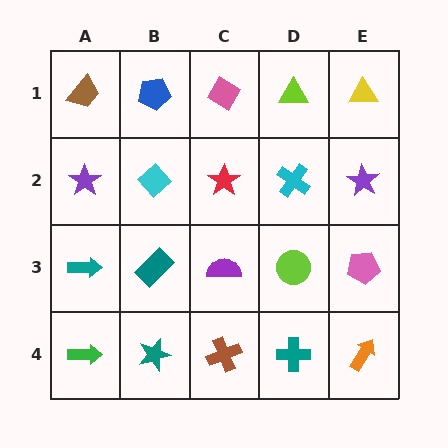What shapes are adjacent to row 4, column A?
A teal arrow (row 3, column A), a teal star (row 4, column B).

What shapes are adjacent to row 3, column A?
A purple star (row 2, column A), a green arrow (row 4, column A), a teal rectangle (row 3, column B).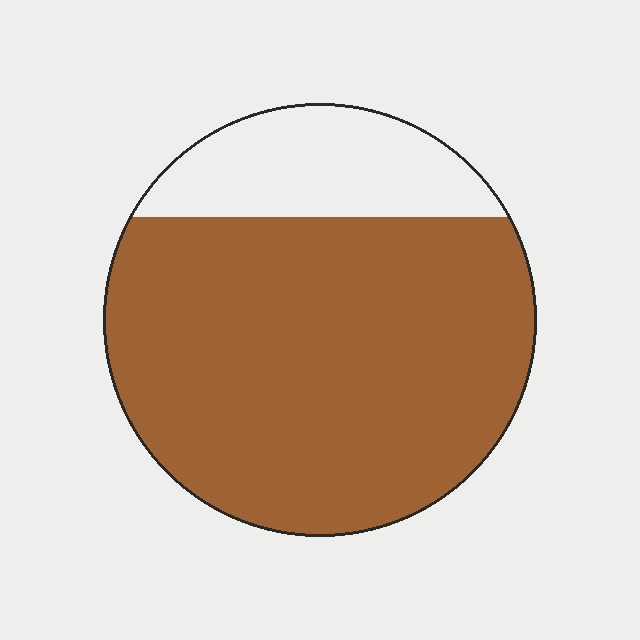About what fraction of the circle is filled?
About four fifths (4/5).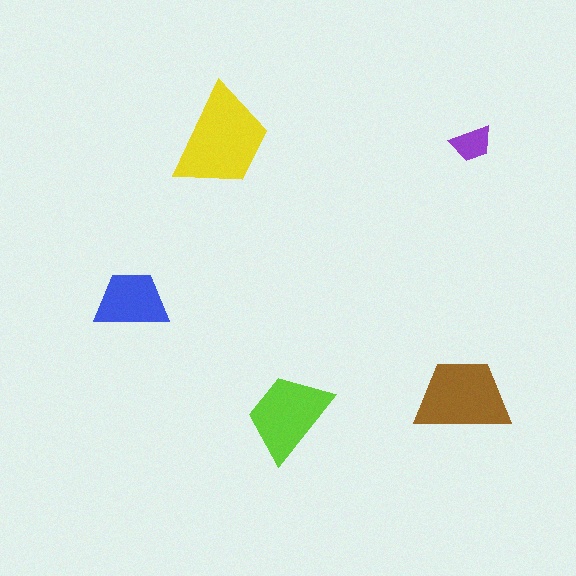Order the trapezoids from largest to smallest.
the yellow one, the brown one, the lime one, the blue one, the purple one.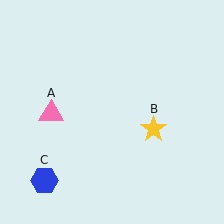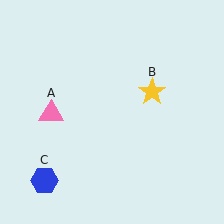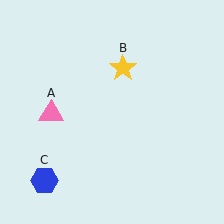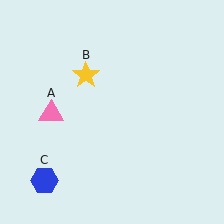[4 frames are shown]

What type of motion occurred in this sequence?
The yellow star (object B) rotated counterclockwise around the center of the scene.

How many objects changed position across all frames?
1 object changed position: yellow star (object B).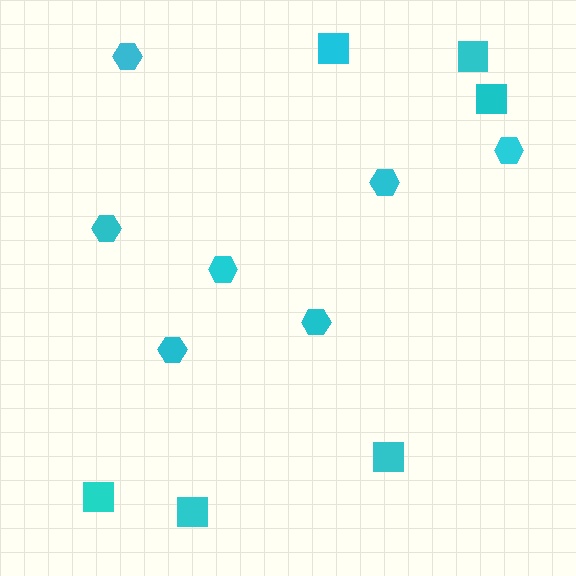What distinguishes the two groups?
There are 2 groups: one group of squares (6) and one group of hexagons (7).